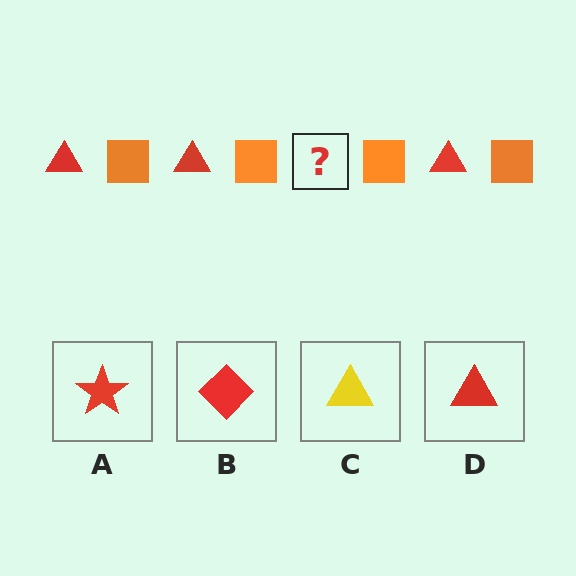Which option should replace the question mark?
Option D.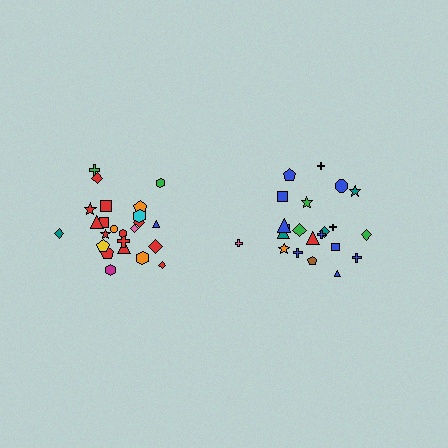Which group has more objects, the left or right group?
The left group.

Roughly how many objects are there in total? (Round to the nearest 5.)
Roughly 45 objects in total.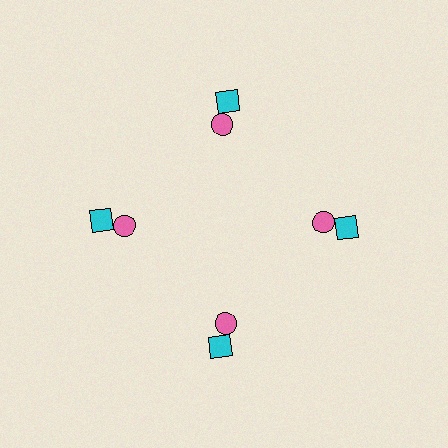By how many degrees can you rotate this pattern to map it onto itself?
The pattern maps onto itself every 90 degrees of rotation.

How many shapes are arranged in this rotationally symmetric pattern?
There are 8 shapes, arranged in 4 groups of 2.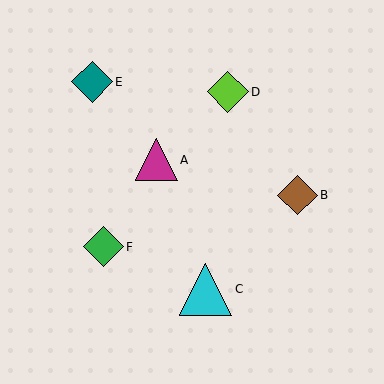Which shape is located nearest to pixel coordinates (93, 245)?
The green diamond (labeled F) at (103, 247) is nearest to that location.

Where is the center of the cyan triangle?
The center of the cyan triangle is at (206, 289).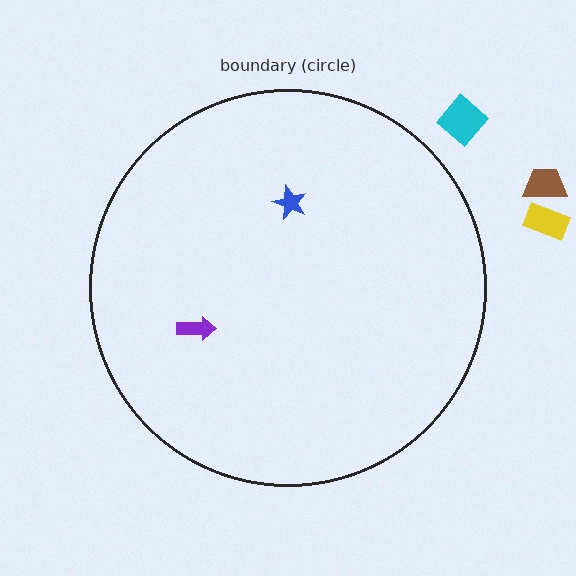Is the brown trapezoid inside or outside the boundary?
Outside.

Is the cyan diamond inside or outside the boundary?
Outside.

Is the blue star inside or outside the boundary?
Inside.